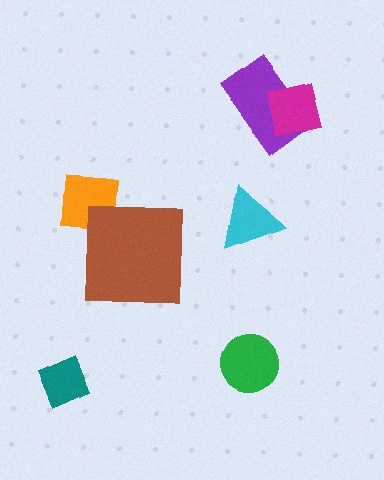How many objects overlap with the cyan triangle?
0 objects overlap with the cyan triangle.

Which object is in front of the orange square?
The brown square is in front of the orange square.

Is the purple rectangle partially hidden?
Yes, it is partially covered by another shape.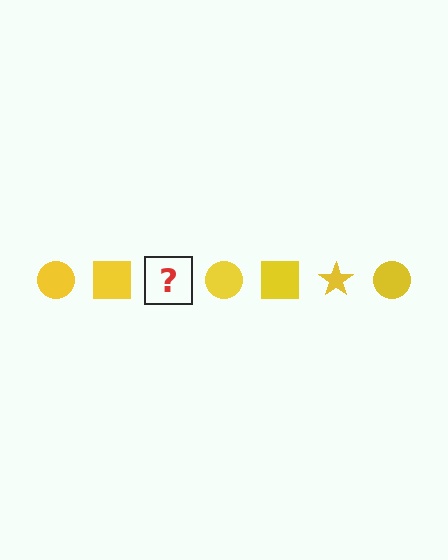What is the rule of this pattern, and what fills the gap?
The rule is that the pattern cycles through circle, square, star shapes in yellow. The gap should be filled with a yellow star.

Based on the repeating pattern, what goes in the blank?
The blank should be a yellow star.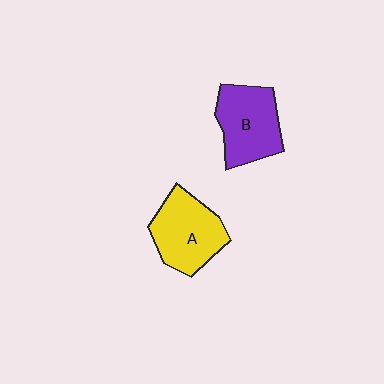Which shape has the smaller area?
Shape B (purple).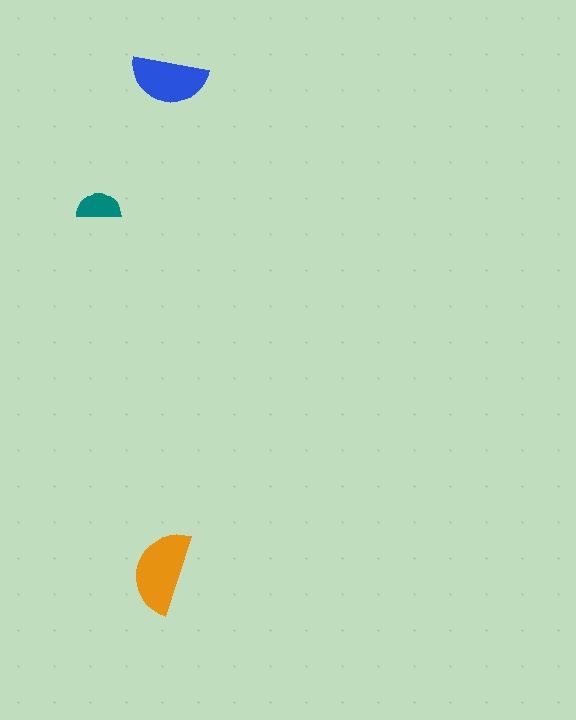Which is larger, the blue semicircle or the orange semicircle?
The orange one.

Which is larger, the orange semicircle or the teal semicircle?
The orange one.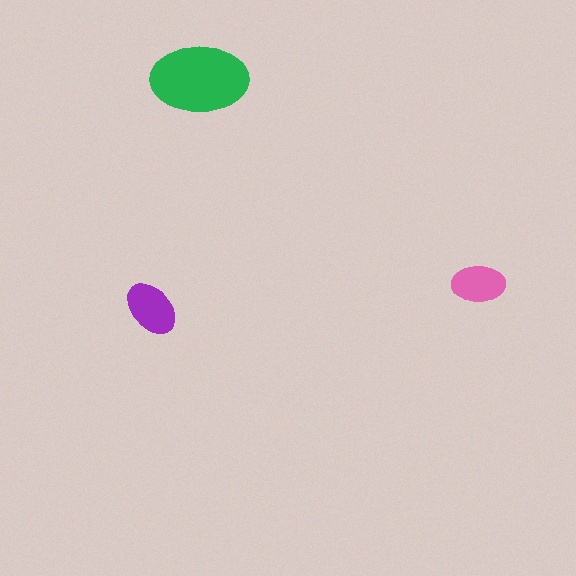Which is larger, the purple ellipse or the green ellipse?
The green one.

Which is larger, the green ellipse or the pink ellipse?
The green one.